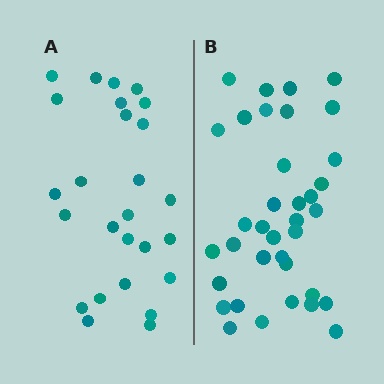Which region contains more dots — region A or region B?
Region B (the right region) has more dots.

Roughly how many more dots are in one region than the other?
Region B has roughly 10 or so more dots than region A.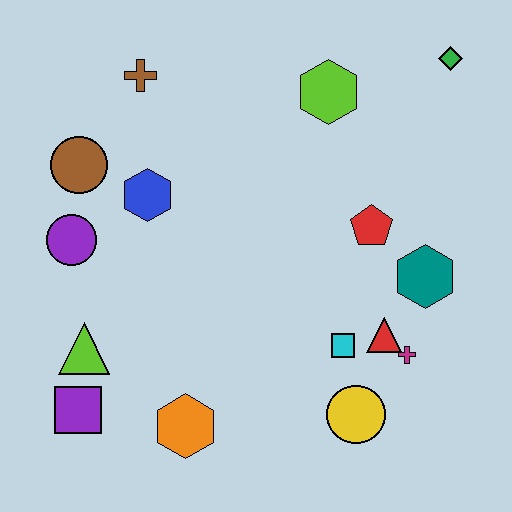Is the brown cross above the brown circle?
Yes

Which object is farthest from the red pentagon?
The purple square is farthest from the red pentagon.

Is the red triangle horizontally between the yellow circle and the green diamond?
Yes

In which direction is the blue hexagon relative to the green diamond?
The blue hexagon is to the left of the green diamond.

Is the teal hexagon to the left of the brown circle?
No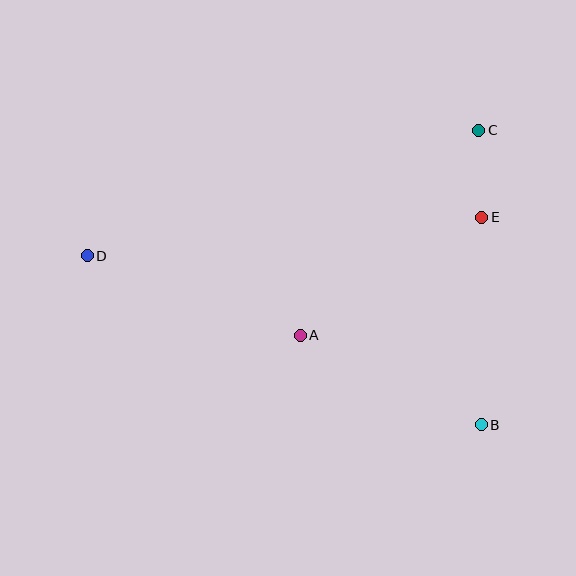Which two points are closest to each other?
Points C and E are closest to each other.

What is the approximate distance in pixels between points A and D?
The distance between A and D is approximately 227 pixels.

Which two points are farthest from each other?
Points B and D are farthest from each other.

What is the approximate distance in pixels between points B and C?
The distance between B and C is approximately 295 pixels.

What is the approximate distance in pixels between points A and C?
The distance between A and C is approximately 272 pixels.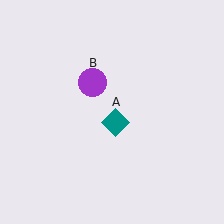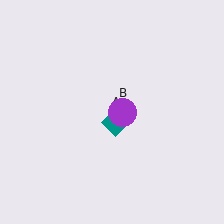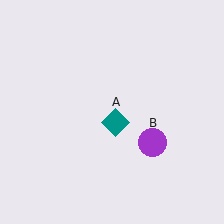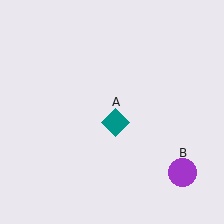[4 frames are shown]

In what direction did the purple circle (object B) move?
The purple circle (object B) moved down and to the right.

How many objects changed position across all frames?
1 object changed position: purple circle (object B).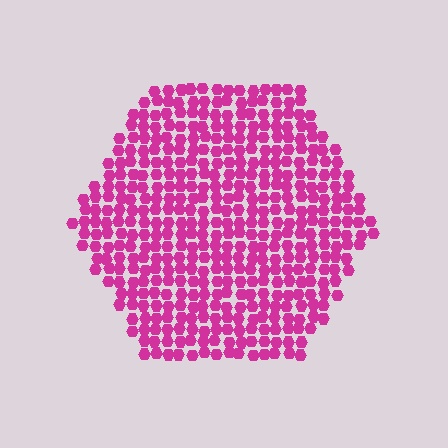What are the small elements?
The small elements are hexagons.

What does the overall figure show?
The overall figure shows a hexagon.